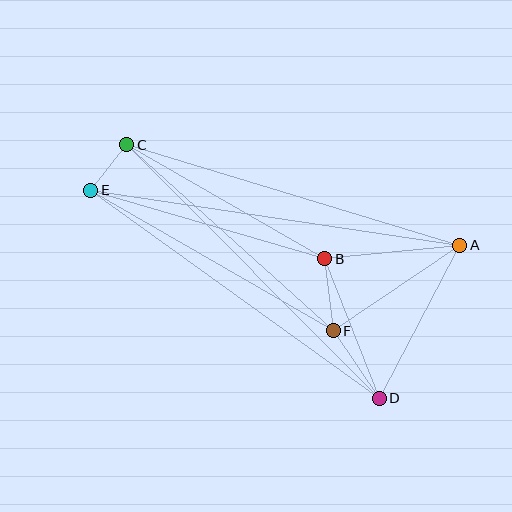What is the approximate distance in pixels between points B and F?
The distance between B and F is approximately 72 pixels.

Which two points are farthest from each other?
Points A and E are farthest from each other.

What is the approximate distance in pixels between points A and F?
The distance between A and F is approximately 153 pixels.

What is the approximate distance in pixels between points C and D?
The distance between C and D is approximately 358 pixels.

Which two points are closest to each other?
Points C and E are closest to each other.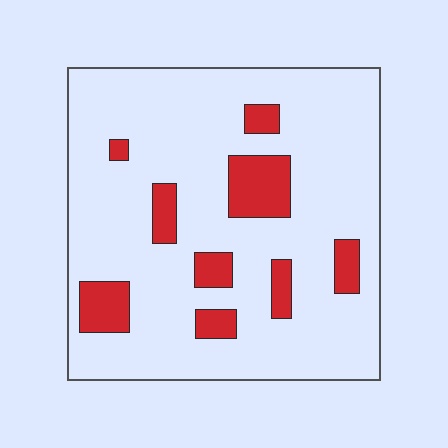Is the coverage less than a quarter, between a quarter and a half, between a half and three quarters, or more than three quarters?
Less than a quarter.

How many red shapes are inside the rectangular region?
9.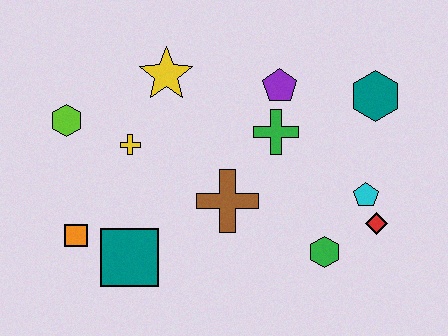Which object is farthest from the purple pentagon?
The orange square is farthest from the purple pentagon.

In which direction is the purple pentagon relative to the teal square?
The purple pentagon is above the teal square.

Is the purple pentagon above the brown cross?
Yes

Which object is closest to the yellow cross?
The lime hexagon is closest to the yellow cross.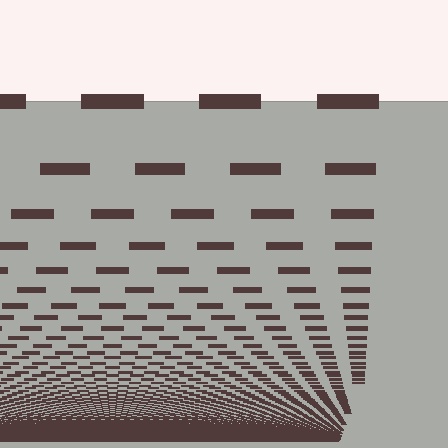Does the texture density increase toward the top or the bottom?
Density increases toward the bottom.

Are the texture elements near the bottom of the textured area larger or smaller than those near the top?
Smaller. The gradient is inverted — elements near the bottom are smaller and denser.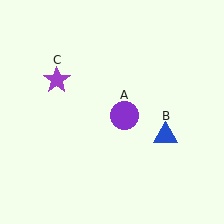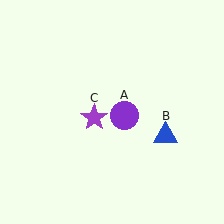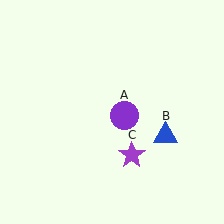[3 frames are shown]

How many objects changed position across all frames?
1 object changed position: purple star (object C).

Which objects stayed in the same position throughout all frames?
Purple circle (object A) and blue triangle (object B) remained stationary.